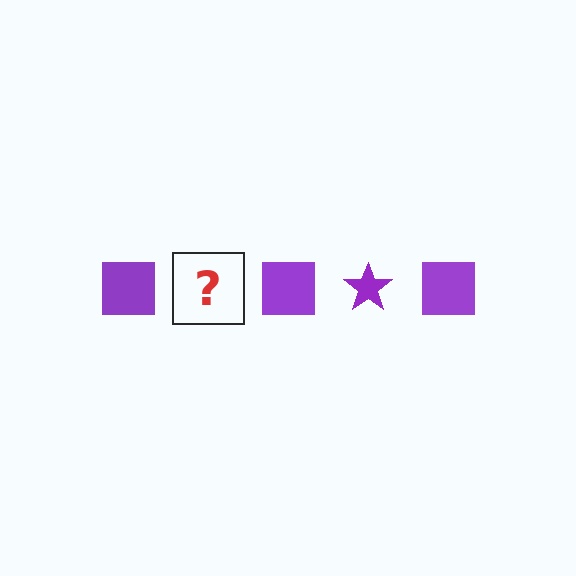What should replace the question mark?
The question mark should be replaced with a purple star.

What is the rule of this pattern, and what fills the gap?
The rule is that the pattern cycles through square, star shapes in purple. The gap should be filled with a purple star.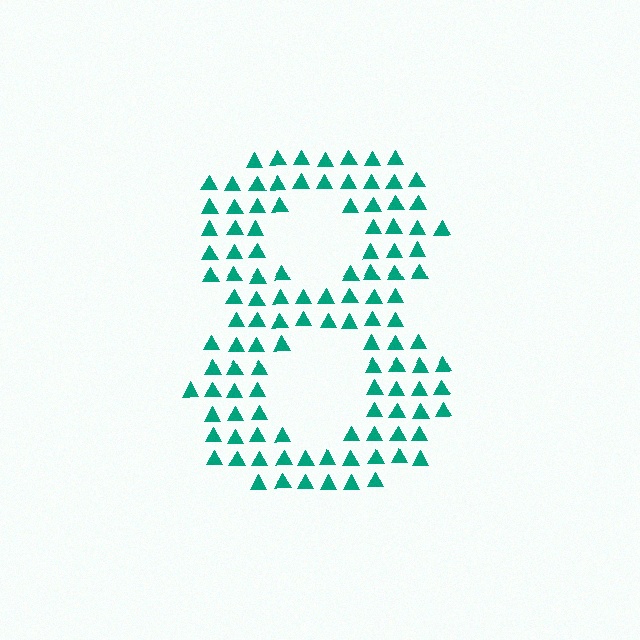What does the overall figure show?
The overall figure shows the digit 8.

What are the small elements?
The small elements are triangles.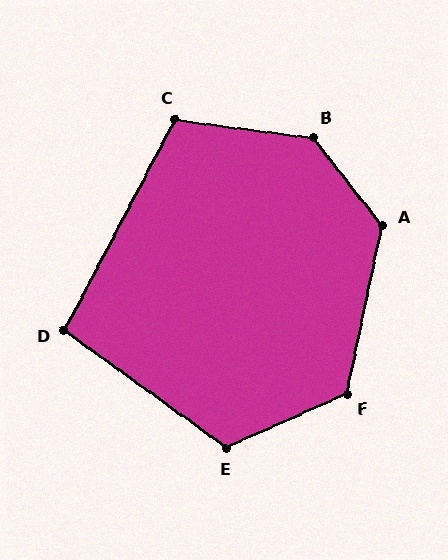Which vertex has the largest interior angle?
B, at approximately 136 degrees.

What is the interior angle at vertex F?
Approximately 126 degrees (obtuse).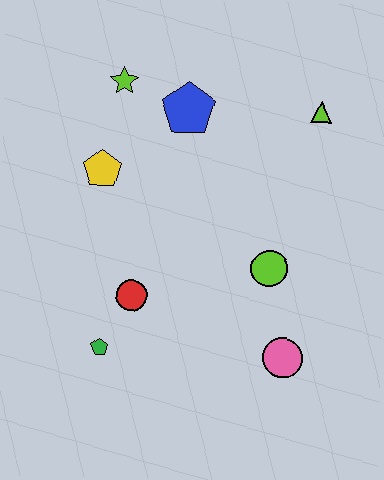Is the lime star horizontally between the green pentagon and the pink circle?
Yes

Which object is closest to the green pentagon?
The red circle is closest to the green pentagon.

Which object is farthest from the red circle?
The lime triangle is farthest from the red circle.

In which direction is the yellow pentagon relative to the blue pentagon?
The yellow pentagon is to the left of the blue pentagon.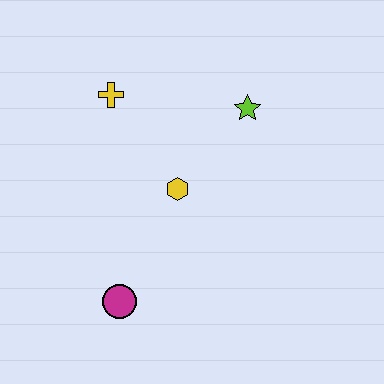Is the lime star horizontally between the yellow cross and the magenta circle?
No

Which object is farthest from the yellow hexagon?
The magenta circle is farthest from the yellow hexagon.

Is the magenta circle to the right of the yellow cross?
Yes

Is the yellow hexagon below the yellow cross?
Yes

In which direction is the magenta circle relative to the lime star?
The magenta circle is below the lime star.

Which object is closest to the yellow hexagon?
The lime star is closest to the yellow hexagon.